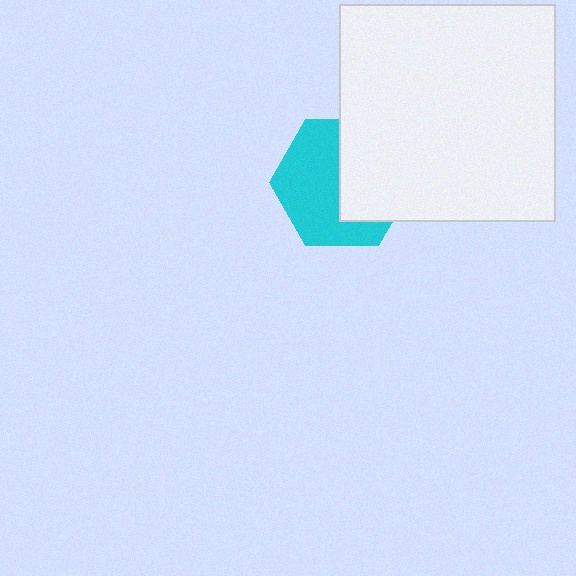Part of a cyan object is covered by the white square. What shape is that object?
It is a hexagon.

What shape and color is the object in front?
The object in front is a white square.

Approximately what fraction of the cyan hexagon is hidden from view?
Roughly 44% of the cyan hexagon is hidden behind the white square.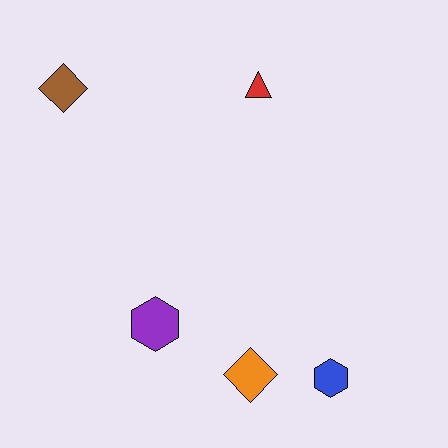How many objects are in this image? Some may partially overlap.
There are 5 objects.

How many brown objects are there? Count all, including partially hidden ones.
There is 1 brown object.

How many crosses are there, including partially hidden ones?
There are no crosses.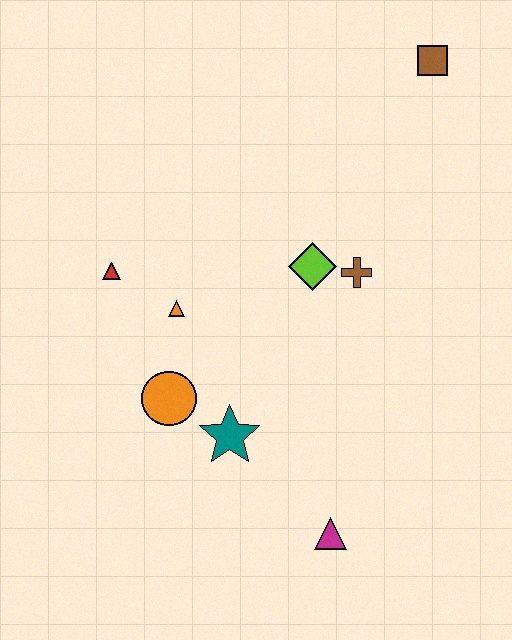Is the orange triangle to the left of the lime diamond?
Yes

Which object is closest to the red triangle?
The orange triangle is closest to the red triangle.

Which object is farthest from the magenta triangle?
The brown square is farthest from the magenta triangle.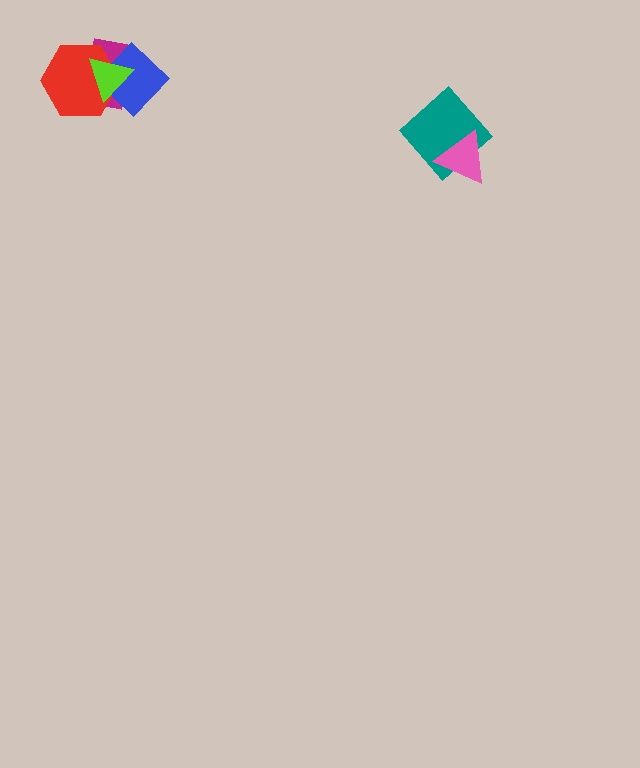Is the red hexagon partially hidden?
Yes, it is partially covered by another shape.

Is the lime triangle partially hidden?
No, no other shape covers it.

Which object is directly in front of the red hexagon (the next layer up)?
The blue diamond is directly in front of the red hexagon.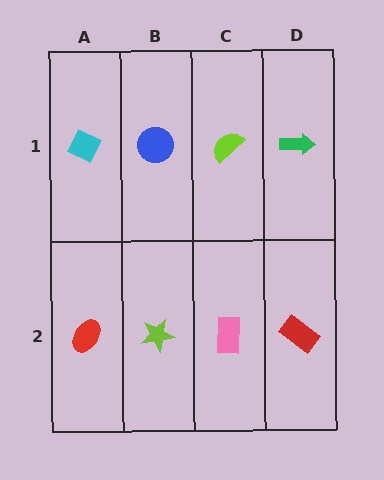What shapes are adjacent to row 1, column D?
A red rectangle (row 2, column D), a lime semicircle (row 1, column C).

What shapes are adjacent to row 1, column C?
A pink rectangle (row 2, column C), a blue circle (row 1, column B), a green arrow (row 1, column D).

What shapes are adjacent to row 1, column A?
A red ellipse (row 2, column A), a blue circle (row 1, column B).